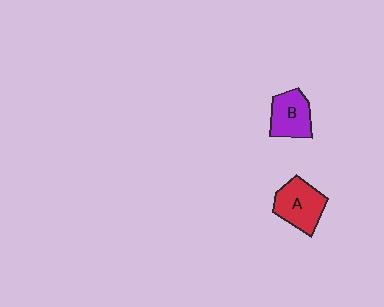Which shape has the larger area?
Shape A (red).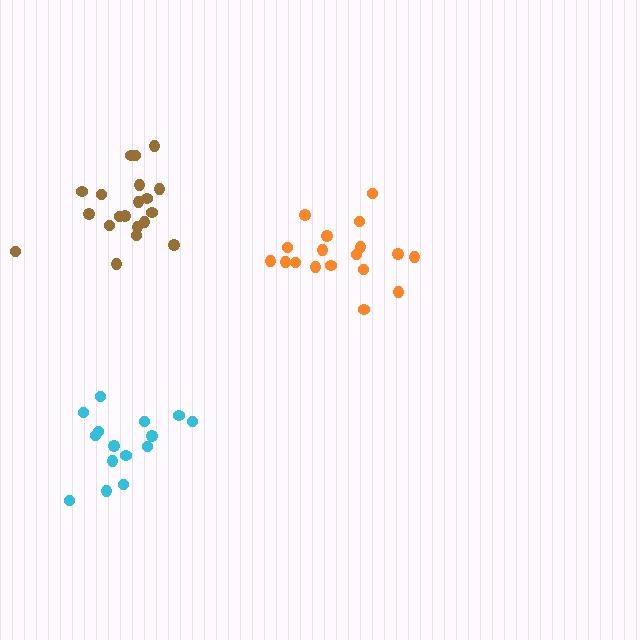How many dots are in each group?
Group 1: 15 dots, Group 2: 18 dots, Group 3: 20 dots (53 total).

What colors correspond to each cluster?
The clusters are colored: cyan, orange, brown.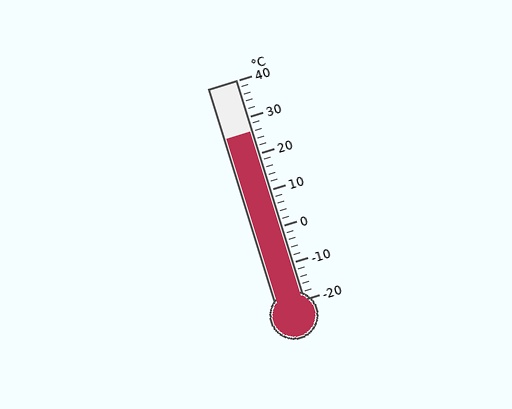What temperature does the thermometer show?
The thermometer shows approximately 26°C.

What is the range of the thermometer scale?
The thermometer scale ranges from -20°C to 40°C.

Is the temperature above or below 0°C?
The temperature is above 0°C.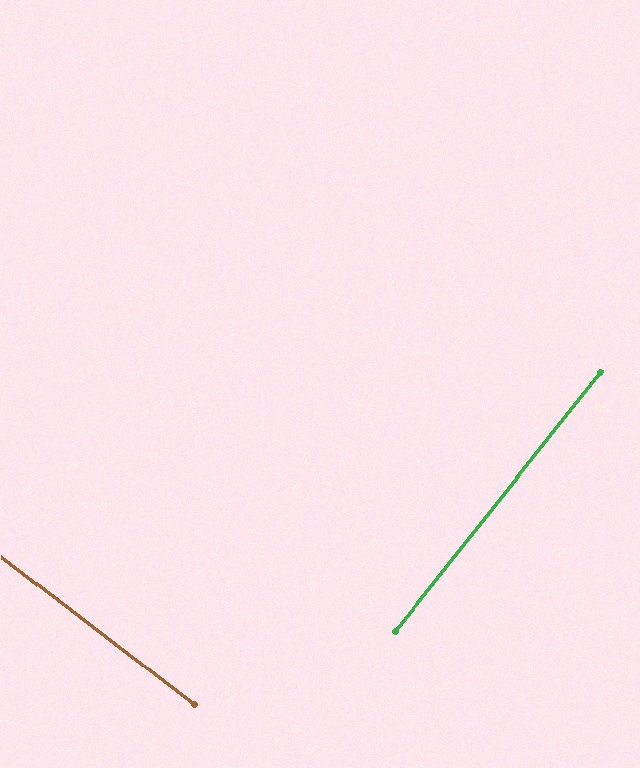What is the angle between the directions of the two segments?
Approximately 89 degrees.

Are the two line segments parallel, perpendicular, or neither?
Perpendicular — they meet at approximately 89°.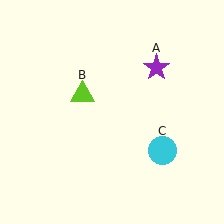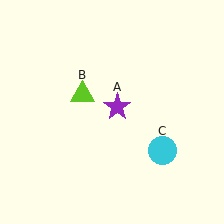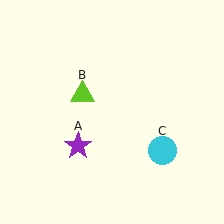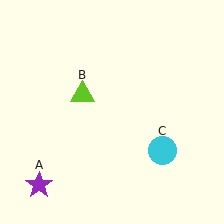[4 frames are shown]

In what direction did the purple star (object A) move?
The purple star (object A) moved down and to the left.